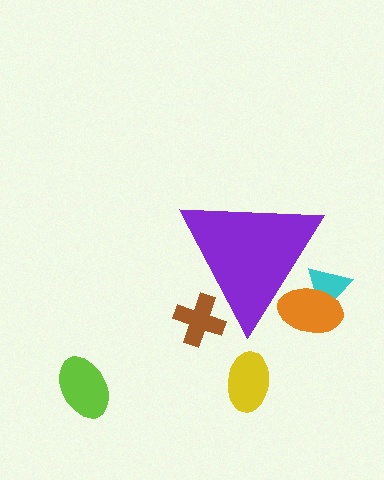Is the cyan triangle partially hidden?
Yes, the cyan triangle is partially hidden behind the purple triangle.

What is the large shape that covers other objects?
A purple triangle.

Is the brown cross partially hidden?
Yes, the brown cross is partially hidden behind the purple triangle.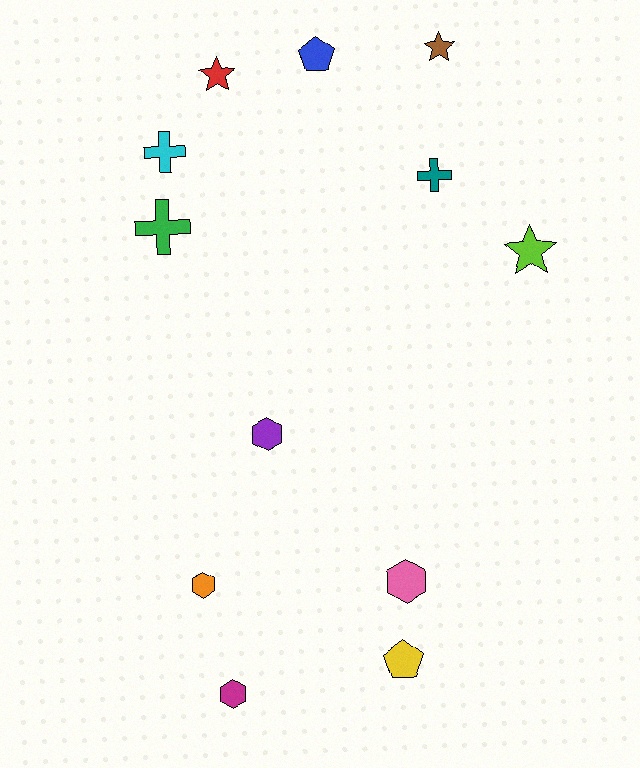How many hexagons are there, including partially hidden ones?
There are 4 hexagons.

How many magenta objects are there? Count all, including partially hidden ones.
There is 1 magenta object.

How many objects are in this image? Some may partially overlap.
There are 12 objects.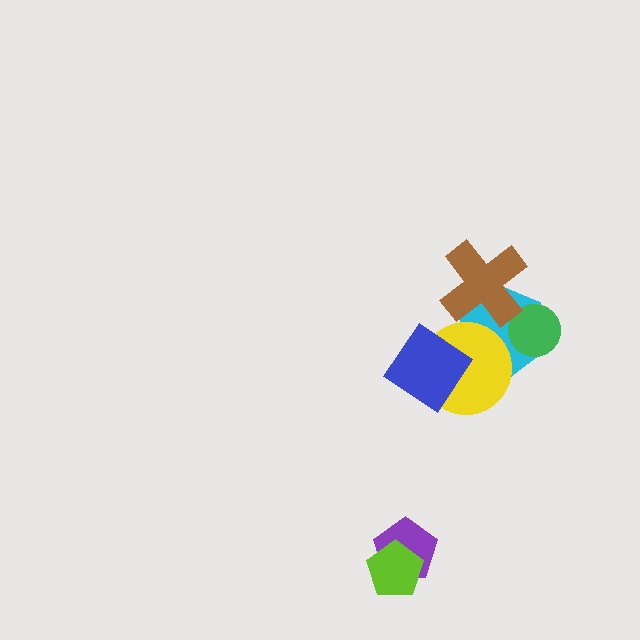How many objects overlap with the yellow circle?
2 objects overlap with the yellow circle.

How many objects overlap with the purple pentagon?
1 object overlaps with the purple pentagon.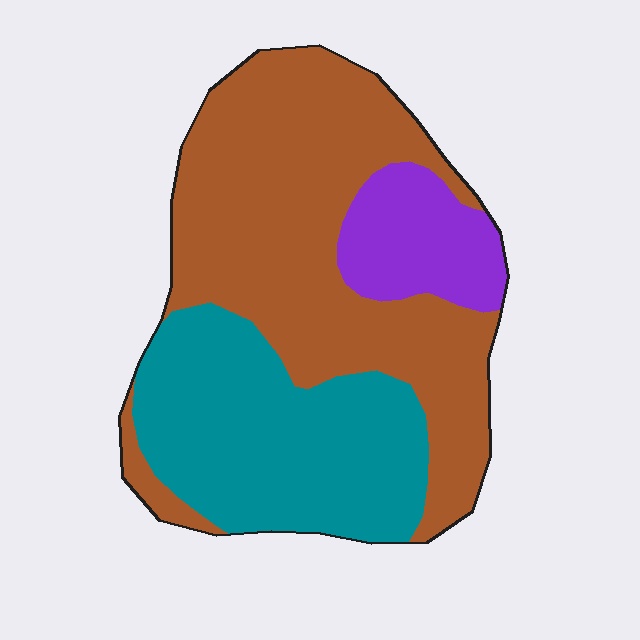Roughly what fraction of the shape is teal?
Teal covers about 35% of the shape.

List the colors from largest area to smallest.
From largest to smallest: brown, teal, purple.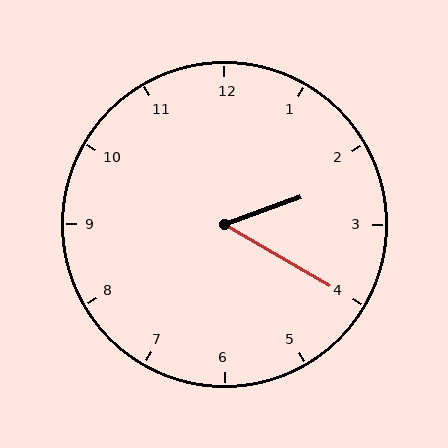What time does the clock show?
2:20.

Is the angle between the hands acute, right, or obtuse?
It is acute.